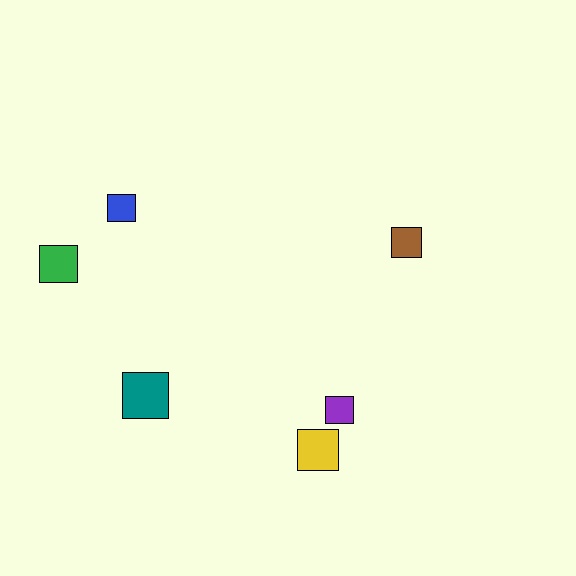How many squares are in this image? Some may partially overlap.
There are 6 squares.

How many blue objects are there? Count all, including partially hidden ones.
There is 1 blue object.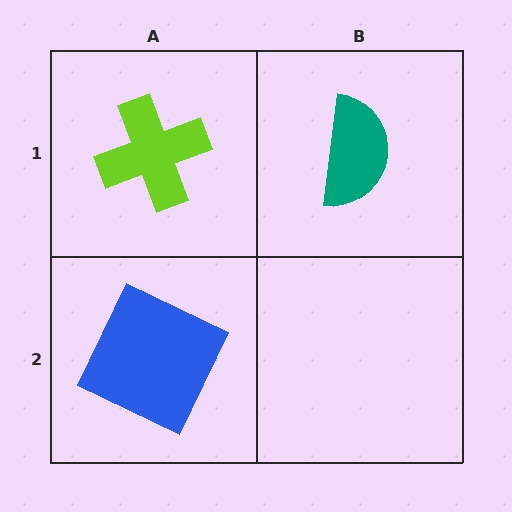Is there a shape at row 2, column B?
No, that cell is empty.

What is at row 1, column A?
A lime cross.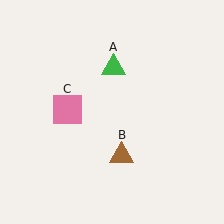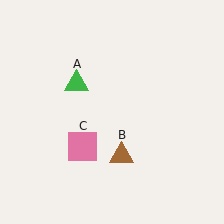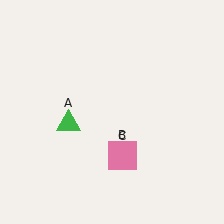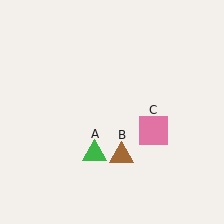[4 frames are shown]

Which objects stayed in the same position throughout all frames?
Brown triangle (object B) remained stationary.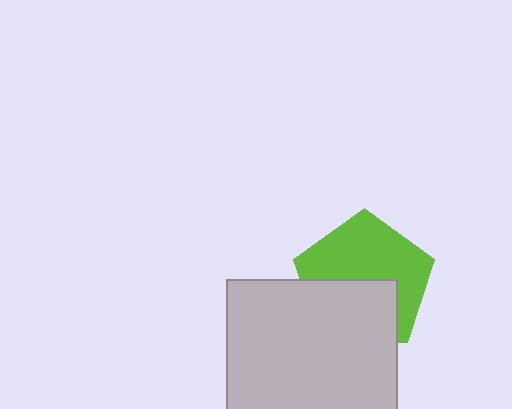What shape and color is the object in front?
The object in front is a light gray square.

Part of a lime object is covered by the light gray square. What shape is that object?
It is a pentagon.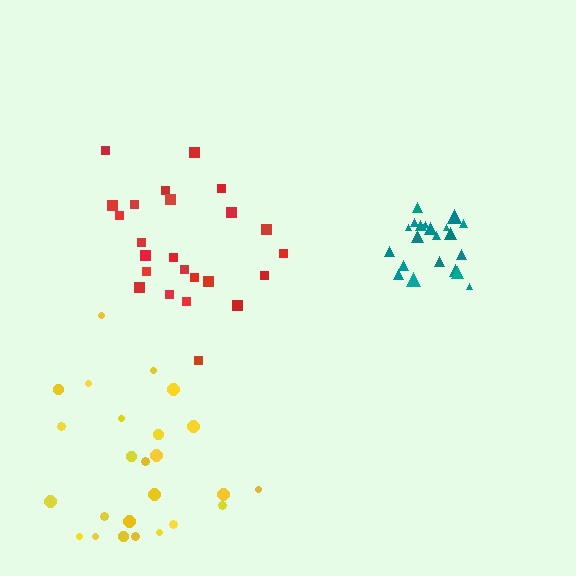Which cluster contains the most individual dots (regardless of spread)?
Yellow (25).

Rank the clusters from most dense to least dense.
teal, red, yellow.